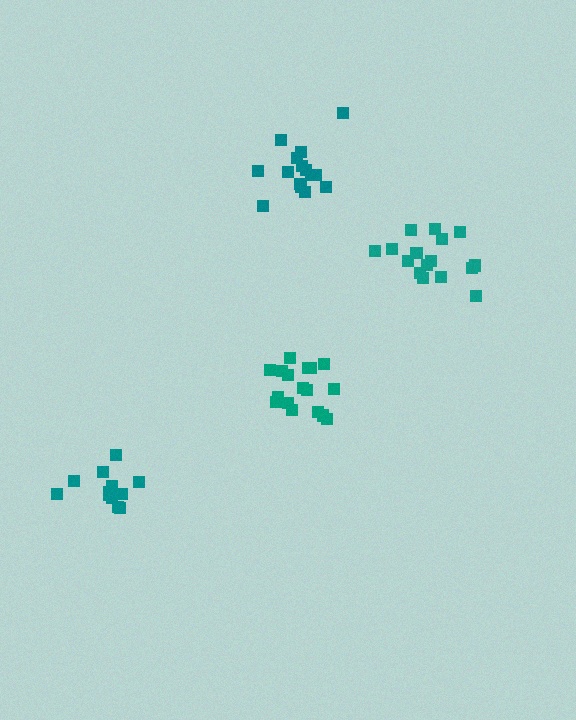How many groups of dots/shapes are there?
There are 4 groups.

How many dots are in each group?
Group 1: 17 dots, Group 2: 16 dots, Group 3: 15 dots, Group 4: 13 dots (61 total).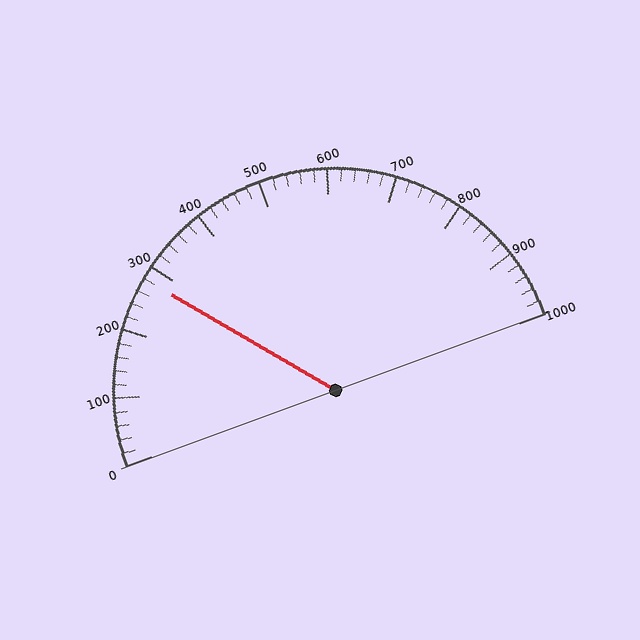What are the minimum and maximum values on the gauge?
The gauge ranges from 0 to 1000.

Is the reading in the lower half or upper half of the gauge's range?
The reading is in the lower half of the range (0 to 1000).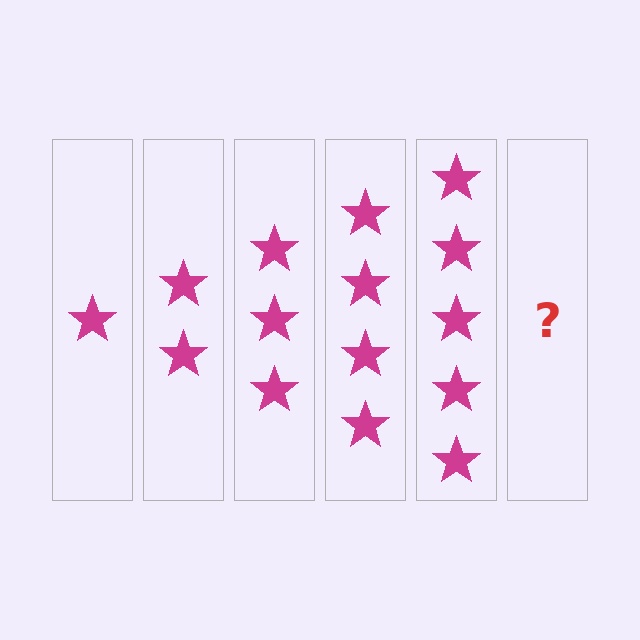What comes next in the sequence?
The next element should be 6 stars.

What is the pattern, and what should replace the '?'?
The pattern is that each step adds one more star. The '?' should be 6 stars.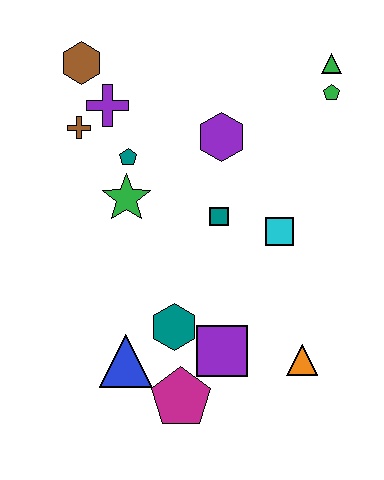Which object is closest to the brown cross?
The purple cross is closest to the brown cross.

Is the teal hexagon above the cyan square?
No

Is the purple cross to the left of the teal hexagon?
Yes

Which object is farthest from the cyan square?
The brown hexagon is farthest from the cyan square.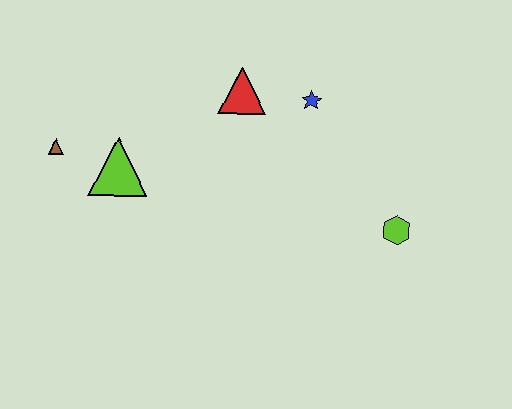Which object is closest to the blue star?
The red triangle is closest to the blue star.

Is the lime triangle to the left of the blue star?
Yes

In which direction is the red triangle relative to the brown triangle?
The red triangle is to the right of the brown triangle.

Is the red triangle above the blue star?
Yes